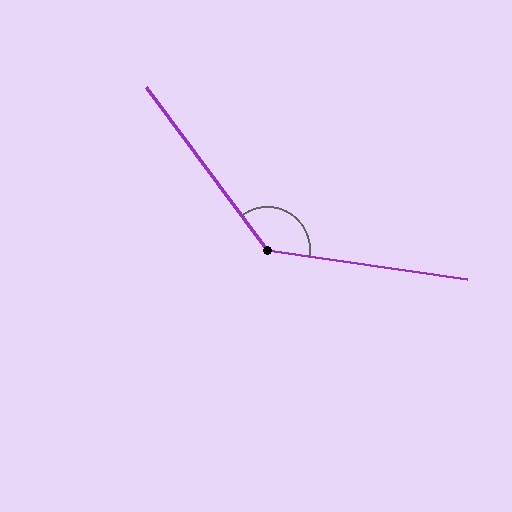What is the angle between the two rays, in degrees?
Approximately 135 degrees.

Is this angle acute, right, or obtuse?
It is obtuse.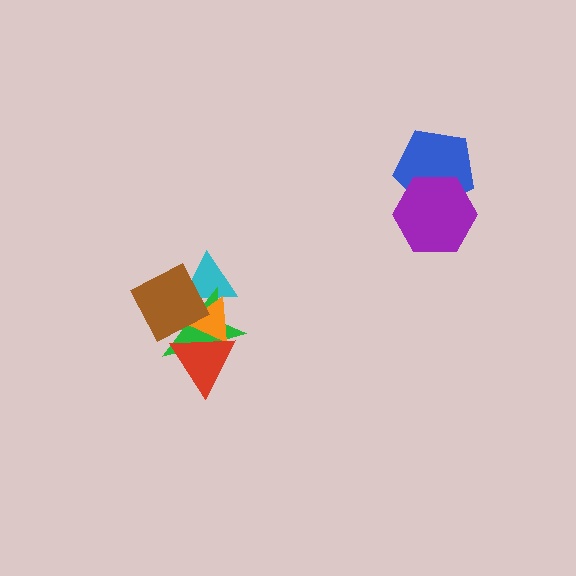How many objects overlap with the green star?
4 objects overlap with the green star.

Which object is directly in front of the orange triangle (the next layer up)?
The brown diamond is directly in front of the orange triangle.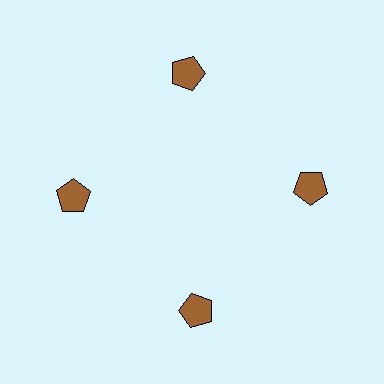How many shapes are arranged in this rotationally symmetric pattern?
There are 4 shapes, arranged in 4 groups of 1.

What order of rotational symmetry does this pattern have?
This pattern has 4-fold rotational symmetry.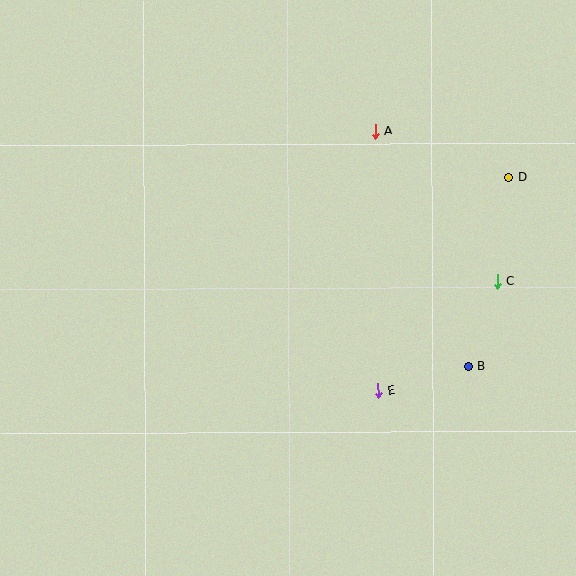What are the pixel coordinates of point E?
Point E is at (378, 390).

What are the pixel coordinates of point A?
Point A is at (376, 131).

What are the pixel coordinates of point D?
Point D is at (509, 177).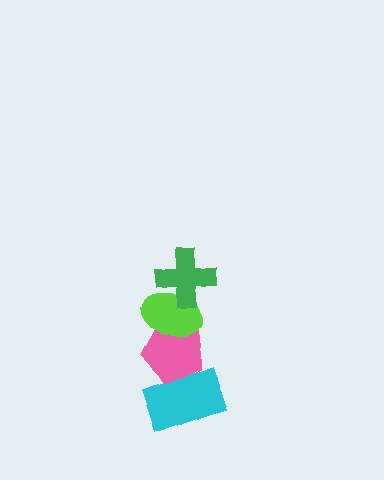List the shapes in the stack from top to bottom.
From top to bottom: the green cross, the lime ellipse, the pink pentagon, the cyan rectangle.